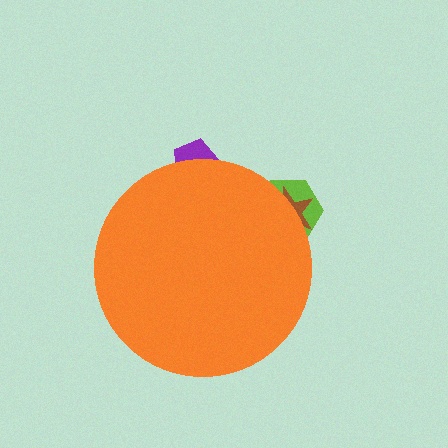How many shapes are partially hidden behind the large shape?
3 shapes are partially hidden.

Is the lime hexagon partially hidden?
Yes, the lime hexagon is partially hidden behind the orange circle.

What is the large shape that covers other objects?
An orange circle.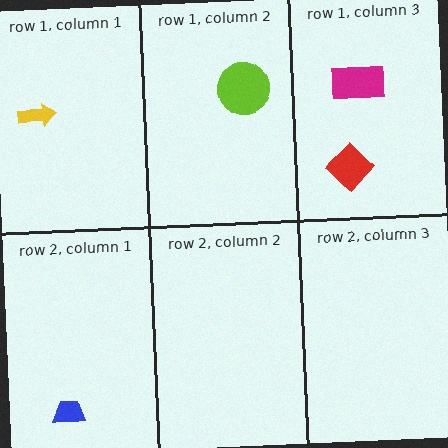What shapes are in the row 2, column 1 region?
The blue trapezoid.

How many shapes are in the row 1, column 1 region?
1.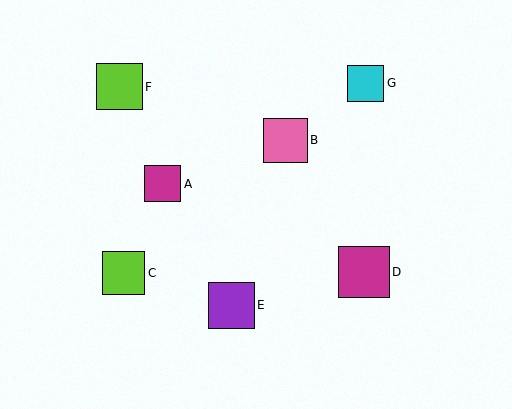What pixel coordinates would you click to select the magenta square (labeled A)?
Click at (163, 184) to select the magenta square A.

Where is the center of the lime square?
The center of the lime square is at (119, 87).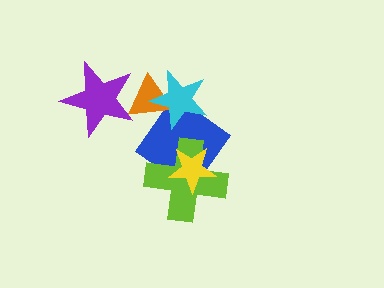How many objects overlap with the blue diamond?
4 objects overlap with the blue diamond.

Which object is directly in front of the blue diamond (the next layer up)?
The orange triangle is directly in front of the blue diamond.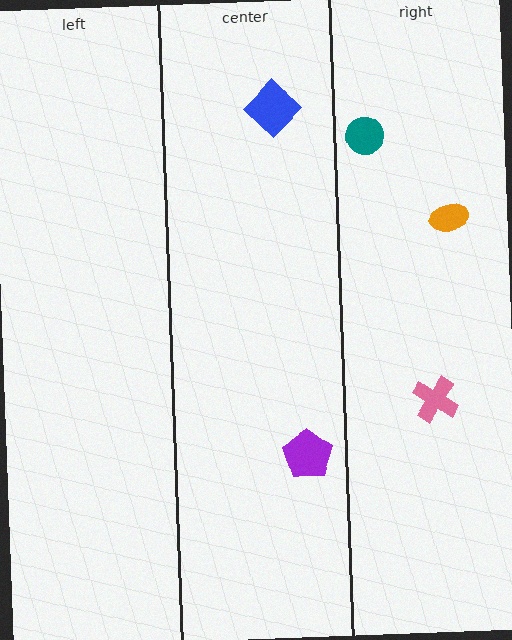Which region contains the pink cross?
The right region.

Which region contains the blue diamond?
The center region.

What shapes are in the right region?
The orange ellipse, the pink cross, the teal circle.